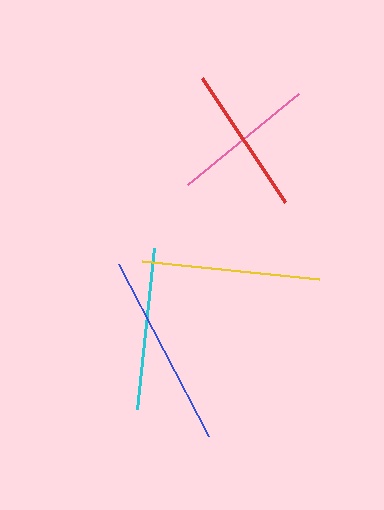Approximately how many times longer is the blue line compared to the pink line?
The blue line is approximately 1.3 times the length of the pink line.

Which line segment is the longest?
The blue line is the longest at approximately 194 pixels.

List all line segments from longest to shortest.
From longest to shortest: blue, yellow, cyan, red, pink.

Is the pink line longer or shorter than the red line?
The red line is longer than the pink line.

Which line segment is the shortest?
The pink line is the shortest at approximately 144 pixels.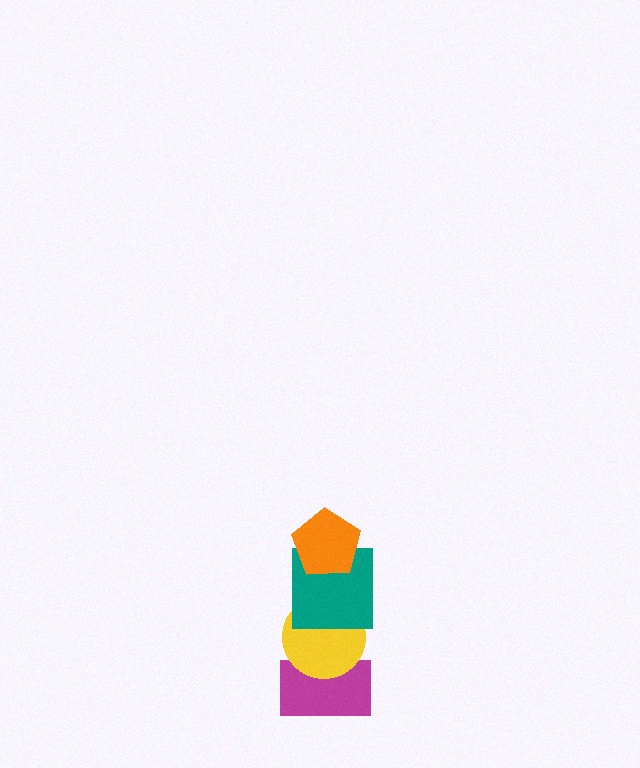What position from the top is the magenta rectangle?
The magenta rectangle is 4th from the top.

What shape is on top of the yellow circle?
The teal square is on top of the yellow circle.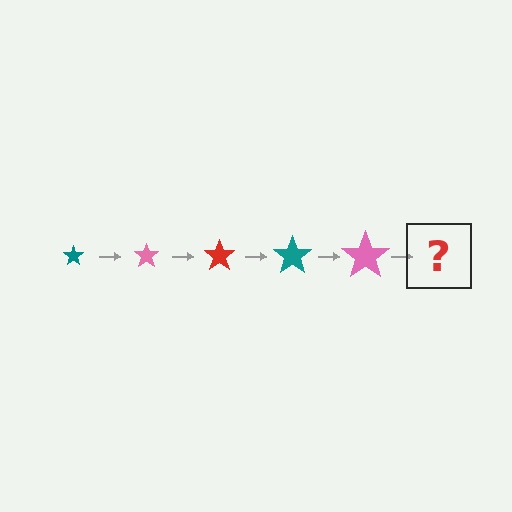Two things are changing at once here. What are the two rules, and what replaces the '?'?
The two rules are that the star grows larger each step and the color cycles through teal, pink, and red. The '?' should be a red star, larger than the previous one.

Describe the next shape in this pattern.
It should be a red star, larger than the previous one.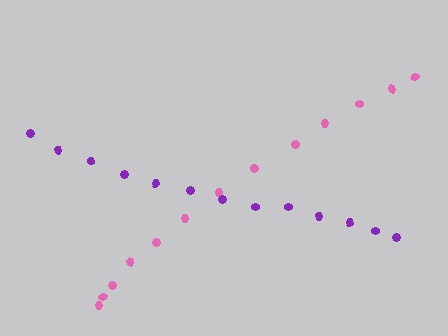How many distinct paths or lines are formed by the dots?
There are 2 distinct paths.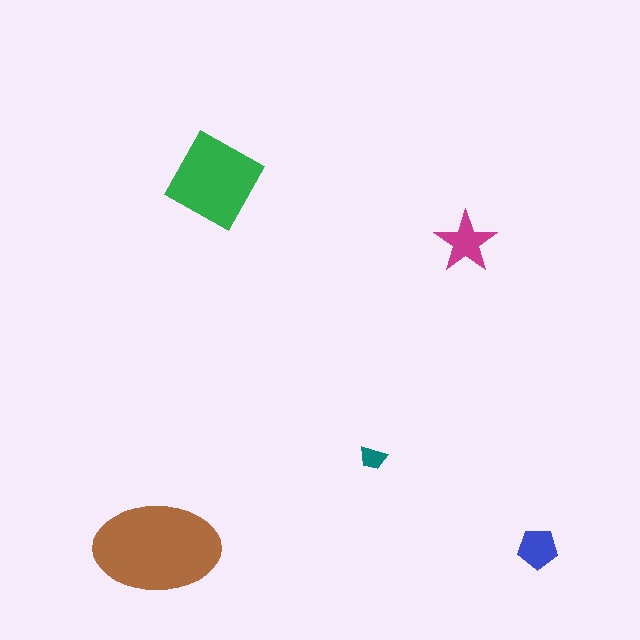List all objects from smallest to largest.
The teal trapezoid, the blue pentagon, the magenta star, the green diamond, the brown ellipse.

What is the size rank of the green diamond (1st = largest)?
2nd.